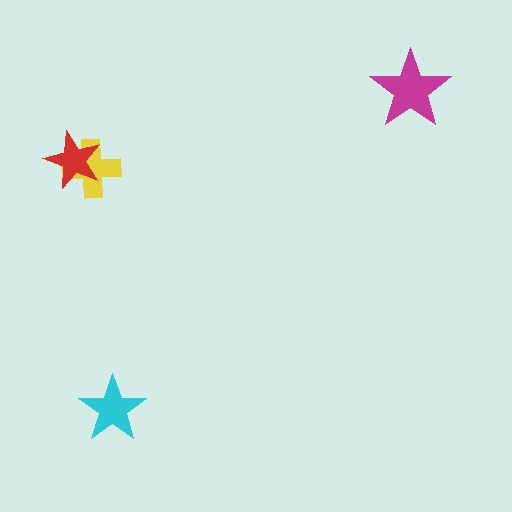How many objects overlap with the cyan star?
0 objects overlap with the cyan star.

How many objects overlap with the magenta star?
0 objects overlap with the magenta star.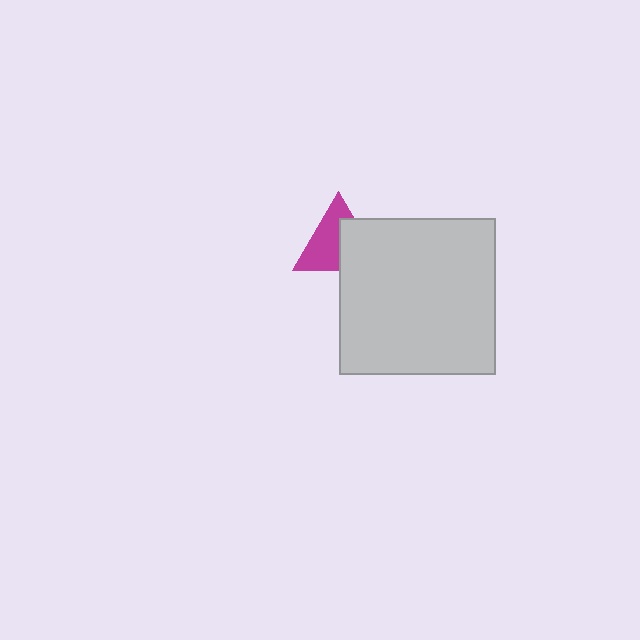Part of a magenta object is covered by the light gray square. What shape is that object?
It is a triangle.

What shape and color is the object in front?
The object in front is a light gray square.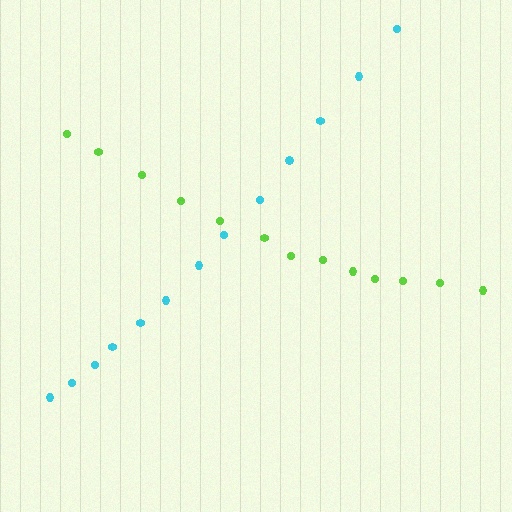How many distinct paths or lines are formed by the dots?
There are 2 distinct paths.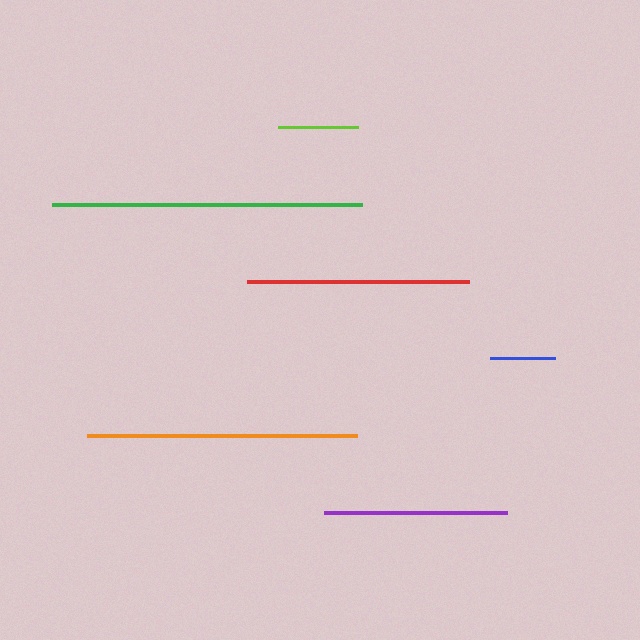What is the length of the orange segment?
The orange segment is approximately 270 pixels long.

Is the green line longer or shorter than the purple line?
The green line is longer than the purple line.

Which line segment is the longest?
The green line is the longest at approximately 311 pixels.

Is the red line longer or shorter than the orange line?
The orange line is longer than the red line.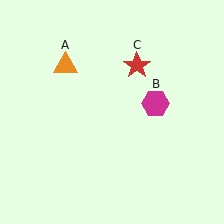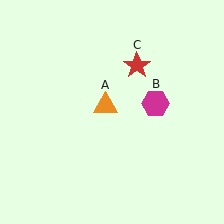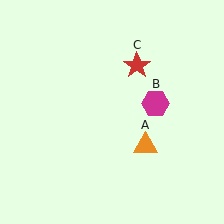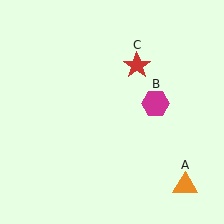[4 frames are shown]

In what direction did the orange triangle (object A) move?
The orange triangle (object A) moved down and to the right.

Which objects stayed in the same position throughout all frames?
Magenta hexagon (object B) and red star (object C) remained stationary.